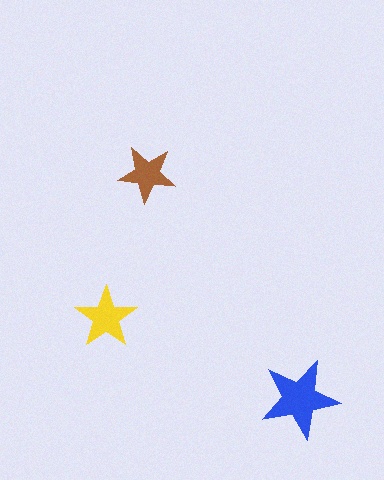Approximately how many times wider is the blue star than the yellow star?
About 1.5 times wider.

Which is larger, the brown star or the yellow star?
The yellow one.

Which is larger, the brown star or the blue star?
The blue one.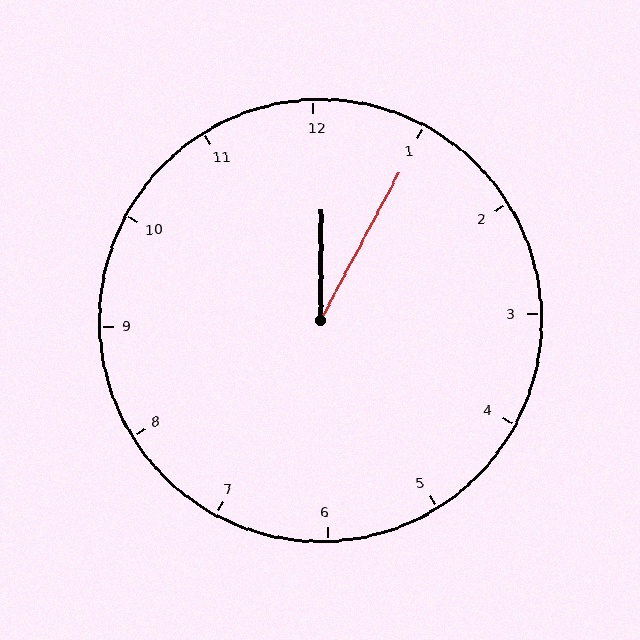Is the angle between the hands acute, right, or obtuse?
It is acute.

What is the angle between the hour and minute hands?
Approximately 28 degrees.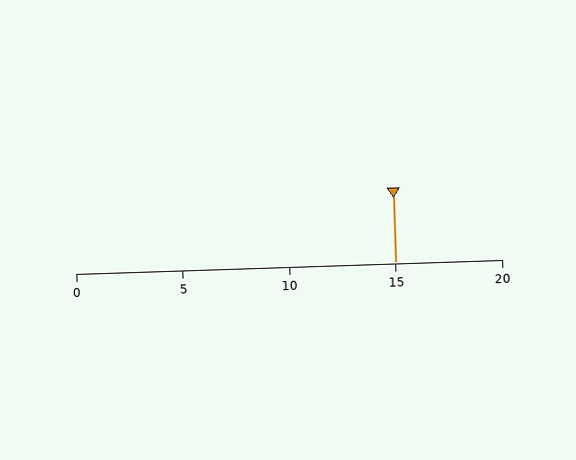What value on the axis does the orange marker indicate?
The marker indicates approximately 15.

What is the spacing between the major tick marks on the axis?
The major ticks are spaced 5 apart.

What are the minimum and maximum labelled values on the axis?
The axis runs from 0 to 20.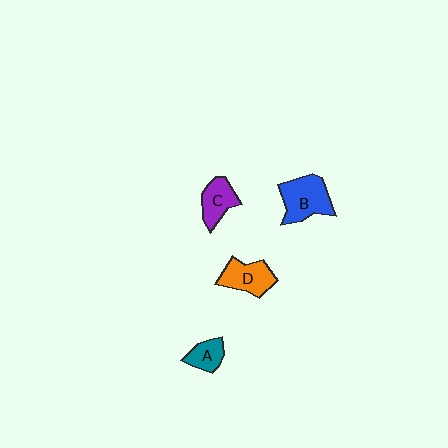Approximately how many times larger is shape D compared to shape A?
Approximately 1.6 times.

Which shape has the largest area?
Shape B (blue).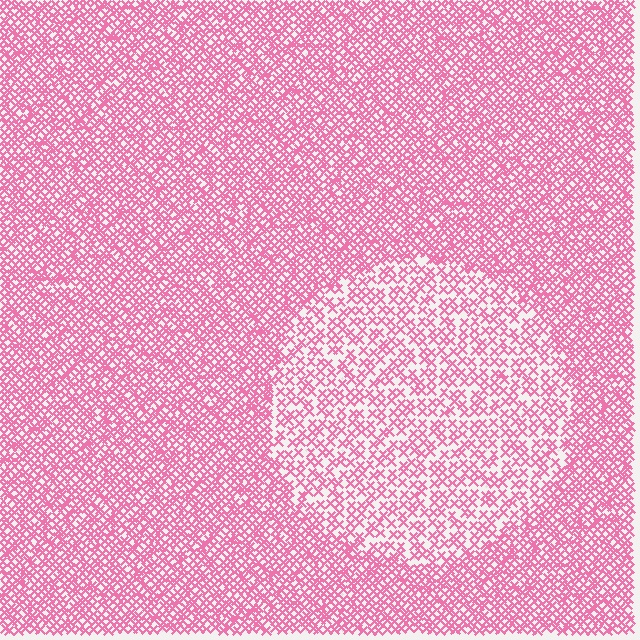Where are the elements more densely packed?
The elements are more densely packed outside the circle boundary.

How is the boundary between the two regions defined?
The boundary is defined by a change in element density (approximately 1.8x ratio). All elements are the same color, size, and shape.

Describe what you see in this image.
The image contains small pink elements arranged at two different densities. A circle-shaped region is visible where the elements are less densely packed than the surrounding area.